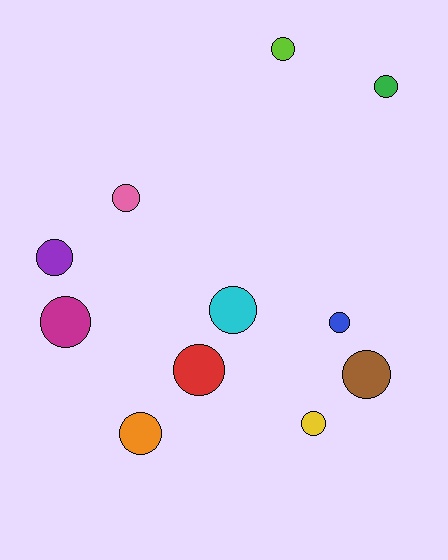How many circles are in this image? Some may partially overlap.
There are 11 circles.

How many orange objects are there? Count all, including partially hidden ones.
There is 1 orange object.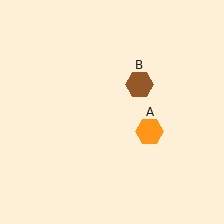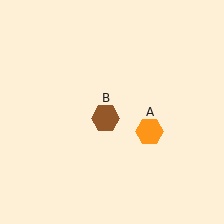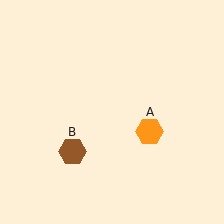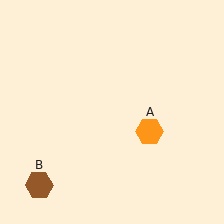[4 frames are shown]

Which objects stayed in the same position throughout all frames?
Orange hexagon (object A) remained stationary.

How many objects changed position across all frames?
1 object changed position: brown hexagon (object B).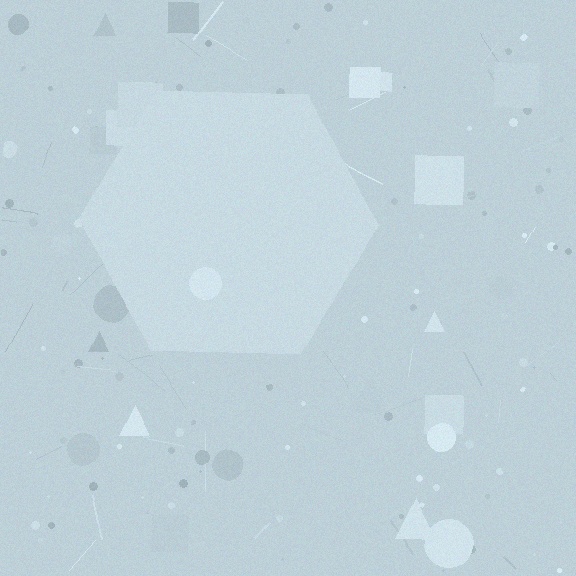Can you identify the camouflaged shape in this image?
The camouflaged shape is a hexagon.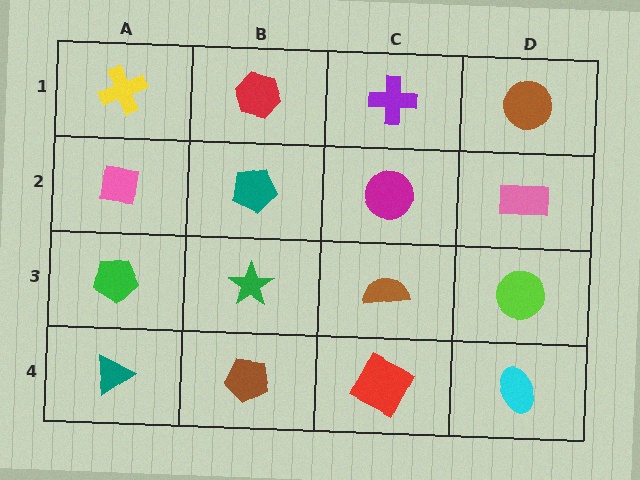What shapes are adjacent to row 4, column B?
A green star (row 3, column B), a teal triangle (row 4, column A), a red square (row 4, column C).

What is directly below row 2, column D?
A lime circle.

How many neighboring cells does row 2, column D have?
3.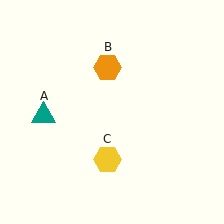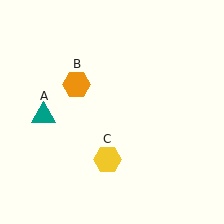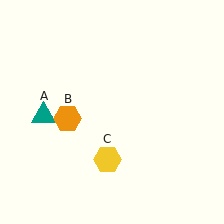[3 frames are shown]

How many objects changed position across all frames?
1 object changed position: orange hexagon (object B).